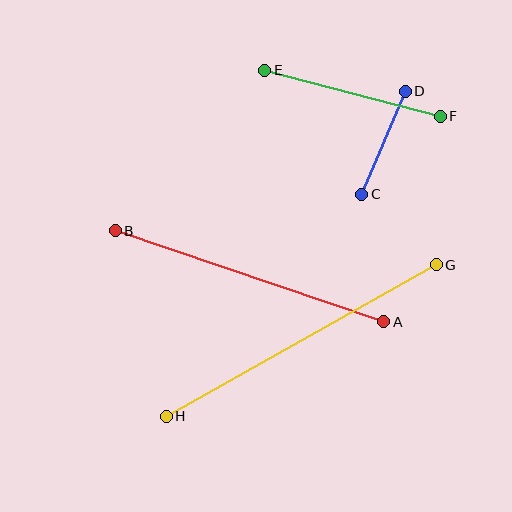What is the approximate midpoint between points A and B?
The midpoint is at approximately (249, 276) pixels.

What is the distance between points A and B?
The distance is approximately 283 pixels.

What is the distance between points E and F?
The distance is approximately 182 pixels.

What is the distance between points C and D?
The distance is approximately 112 pixels.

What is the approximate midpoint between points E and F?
The midpoint is at approximately (352, 93) pixels.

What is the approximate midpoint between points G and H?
The midpoint is at approximately (301, 341) pixels.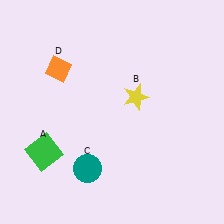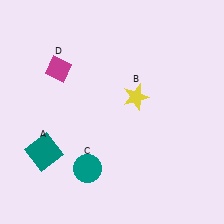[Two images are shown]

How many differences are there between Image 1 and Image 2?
There are 2 differences between the two images.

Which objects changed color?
A changed from green to teal. D changed from orange to magenta.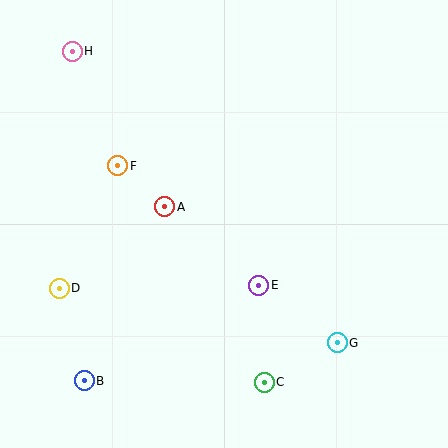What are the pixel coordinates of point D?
Point D is at (59, 288).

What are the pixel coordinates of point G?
Point G is at (337, 343).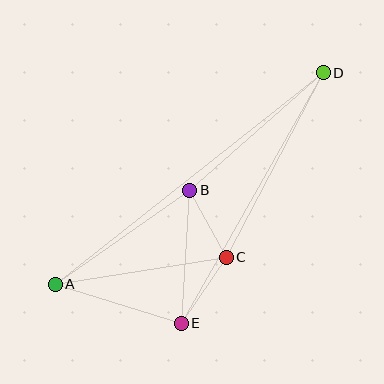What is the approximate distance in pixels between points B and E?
The distance between B and E is approximately 133 pixels.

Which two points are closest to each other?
Points B and C are closest to each other.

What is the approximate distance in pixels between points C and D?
The distance between C and D is approximately 208 pixels.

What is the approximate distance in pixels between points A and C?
The distance between A and C is approximately 173 pixels.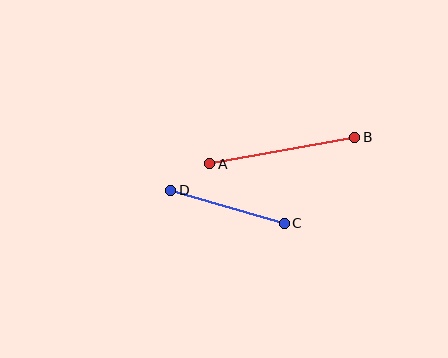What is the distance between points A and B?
The distance is approximately 147 pixels.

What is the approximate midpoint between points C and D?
The midpoint is at approximately (228, 207) pixels.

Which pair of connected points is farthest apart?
Points A and B are farthest apart.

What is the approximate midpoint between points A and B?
The midpoint is at approximately (282, 150) pixels.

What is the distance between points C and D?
The distance is approximately 118 pixels.